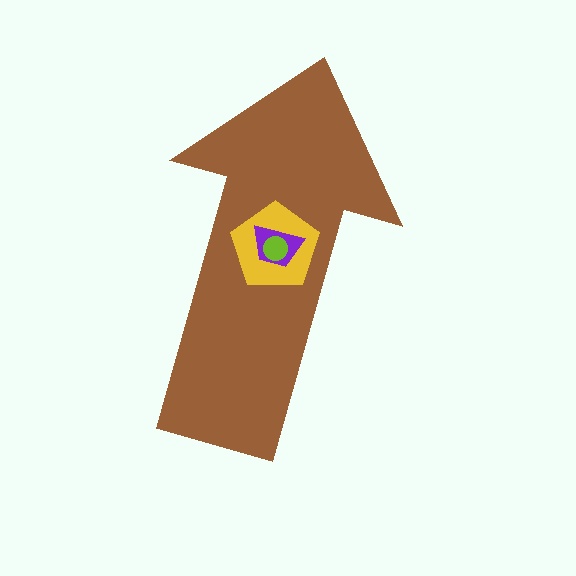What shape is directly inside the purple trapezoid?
The lime circle.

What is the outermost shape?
The brown arrow.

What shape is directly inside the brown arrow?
The yellow pentagon.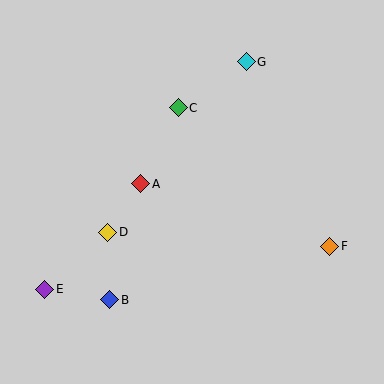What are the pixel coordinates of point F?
Point F is at (330, 246).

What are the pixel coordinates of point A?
Point A is at (141, 184).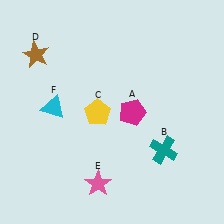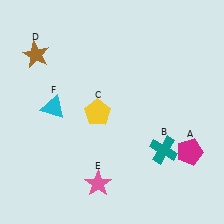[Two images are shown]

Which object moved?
The magenta pentagon (A) moved right.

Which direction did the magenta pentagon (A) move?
The magenta pentagon (A) moved right.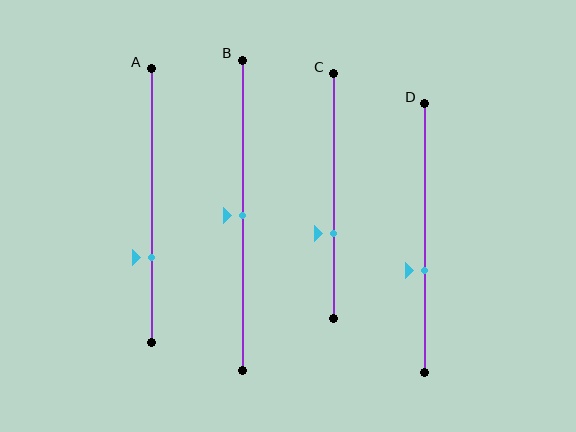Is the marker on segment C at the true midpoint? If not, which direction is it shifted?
No, the marker on segment C is shifted downward by about 15% of the segment length.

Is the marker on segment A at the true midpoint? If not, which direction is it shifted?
No, the marker on segment A is shifted downward by about 19% of the segment length.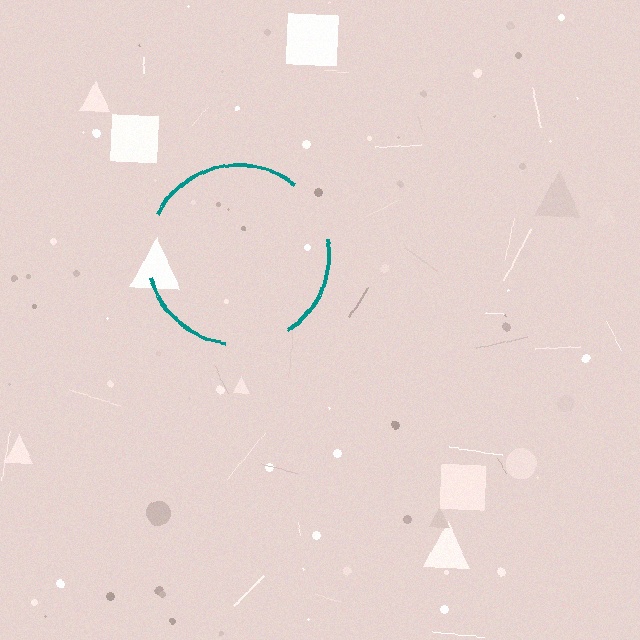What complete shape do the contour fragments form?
The contour fragments form a circle.